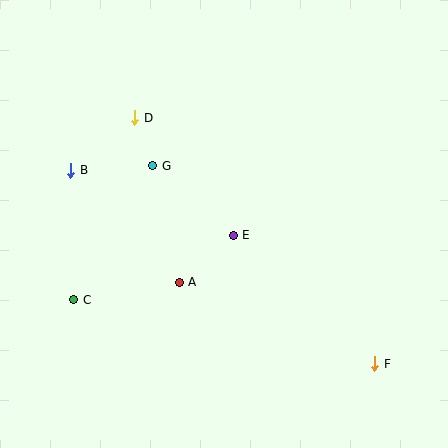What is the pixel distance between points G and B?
The distance between G and B is 82 pixels.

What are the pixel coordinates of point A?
Point A is at (179, 282).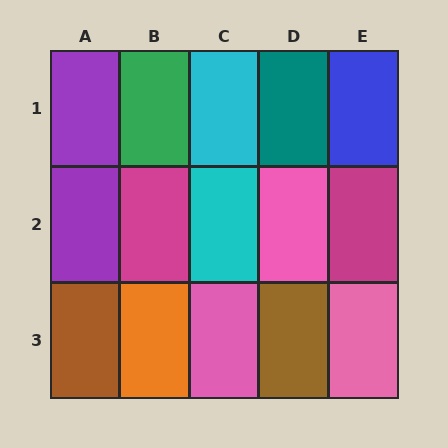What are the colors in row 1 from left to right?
Purple, green, cyan, teal, blue.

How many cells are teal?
1 cell is teal.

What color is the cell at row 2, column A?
Purple.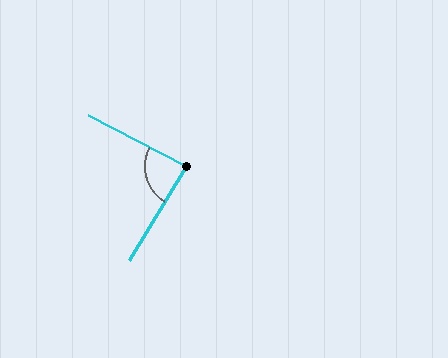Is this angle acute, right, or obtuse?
It is approximately a right angle.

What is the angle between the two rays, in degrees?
Approximately 86 degrees.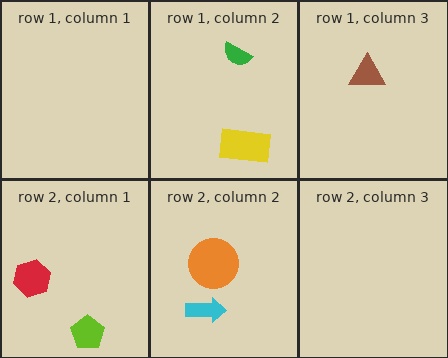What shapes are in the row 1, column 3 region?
The brown triangle.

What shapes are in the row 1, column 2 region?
The yellow rectangle, the green semicircle.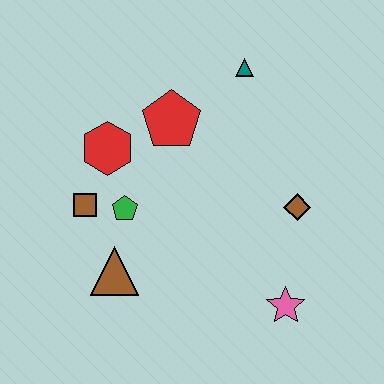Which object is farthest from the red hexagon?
The pink star is farthest from the red hexagon.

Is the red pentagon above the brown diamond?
Yes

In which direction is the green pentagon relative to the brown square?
The green pentagon is to the right of the brown square.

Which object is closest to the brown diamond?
The pink star is closest to the brown diamond.